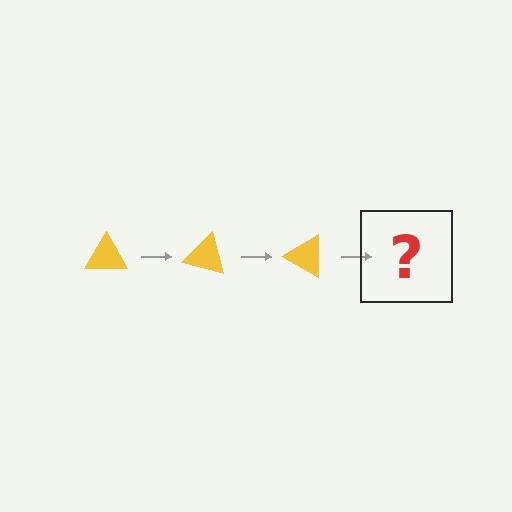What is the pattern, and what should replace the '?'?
The pattern is that the triangle rotates 15 degrees each step. The '?' should be a yellow triangle rotated 45 degrees.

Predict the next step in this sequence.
The next step is a yellow triangle rotated 45 degrees.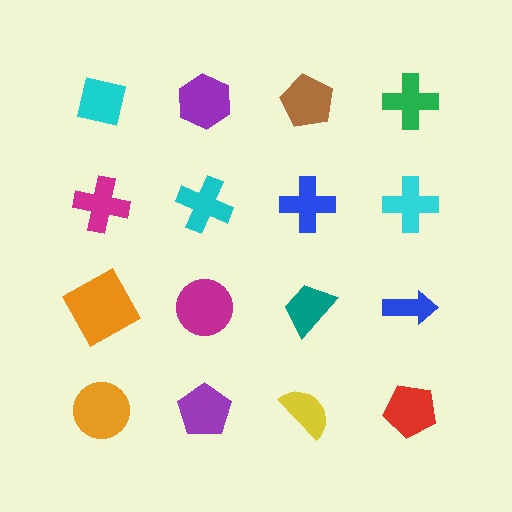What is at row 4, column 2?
A purple pentagon.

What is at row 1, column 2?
A purple hexagon.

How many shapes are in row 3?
4 shapes.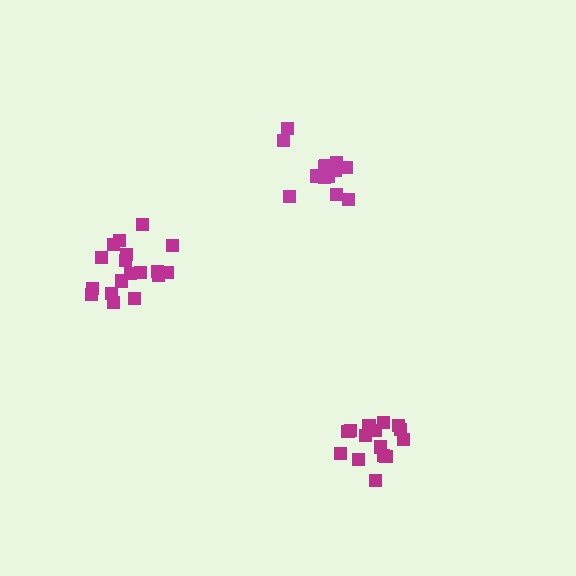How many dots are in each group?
Group 1: 18 dots, Group 2: 13 dots, Group 3: 15 dots (46 total).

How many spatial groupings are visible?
There are 3 spatial groupings.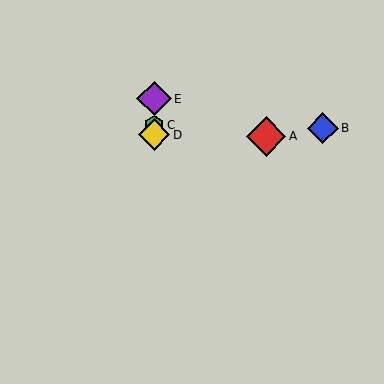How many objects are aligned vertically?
3 objects (C, D, E) are aligned vertically.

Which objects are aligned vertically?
Objects C, D, E are aligned vertically.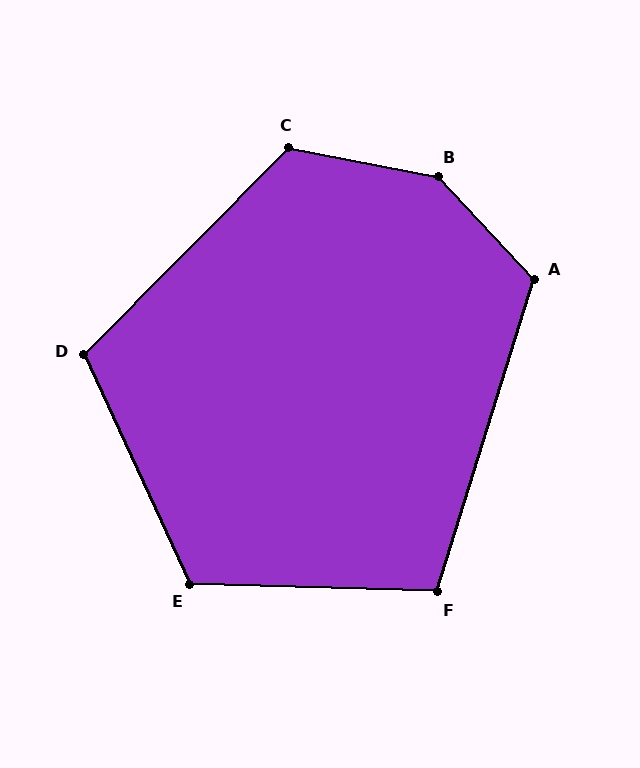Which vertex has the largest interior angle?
B, at approximately 144 degrees.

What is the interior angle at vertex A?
Approximately 120 degrees (obtuse).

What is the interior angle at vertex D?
Approximately 110 degrees (obtuse).